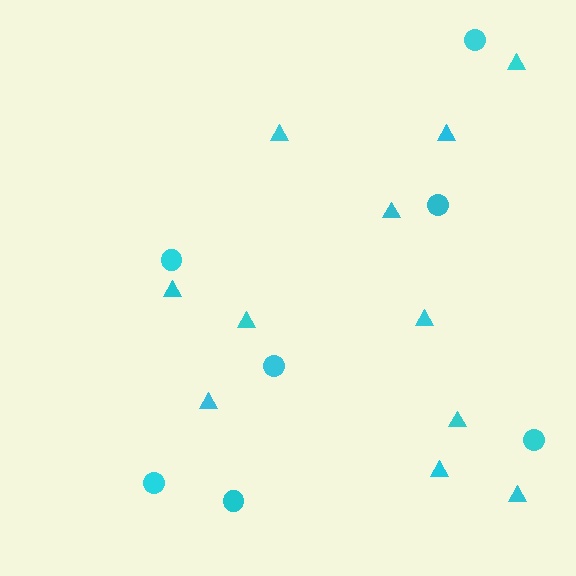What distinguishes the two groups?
There are 2 groups: one group of triangles (11) and one group of circles (7).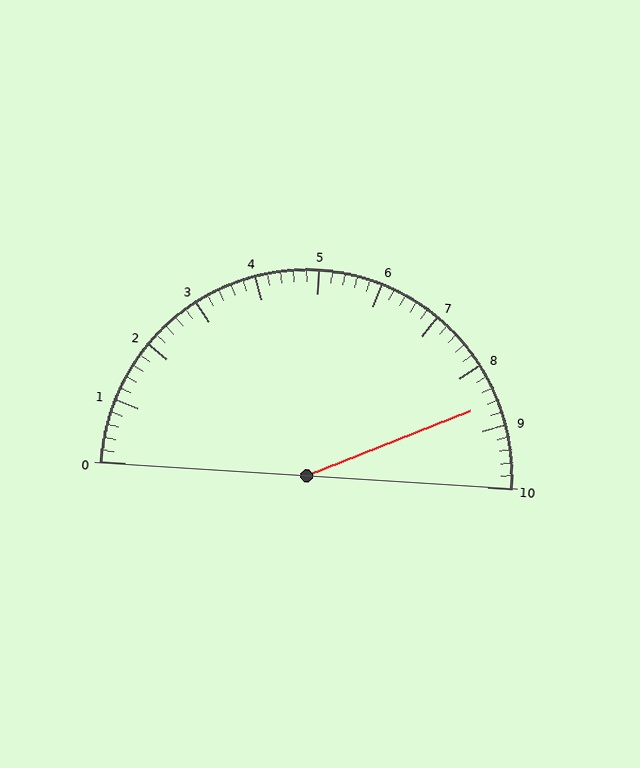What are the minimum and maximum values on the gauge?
The gauge ranges from 0 to 10.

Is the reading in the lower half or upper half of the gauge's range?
The reading is in the upper half of the range (0 to 10).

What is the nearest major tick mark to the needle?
The nearest major tick mark is 9.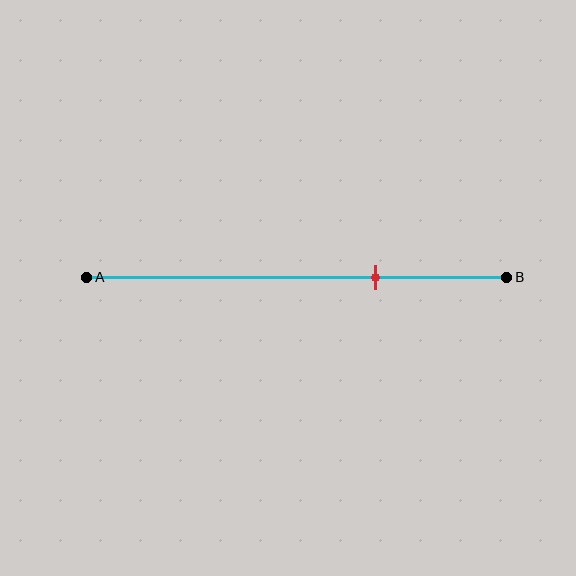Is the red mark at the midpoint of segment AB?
No, the mark is at about 70% from A, not at the 50% midpoint.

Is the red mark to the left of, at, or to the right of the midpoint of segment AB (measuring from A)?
The red mark is to the right of the midpoint of segment AB.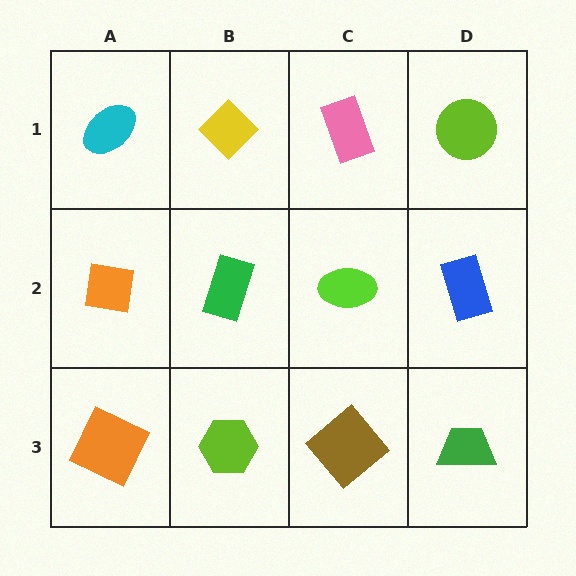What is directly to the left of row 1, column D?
A pink rectangle.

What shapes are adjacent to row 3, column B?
A green rectangle (row 2, column B), an orange square (row 3, column A), a brown diamond (row 3, column C).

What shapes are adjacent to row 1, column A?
An orange square (row 2, column A), a yellow diamond (row 1, column B).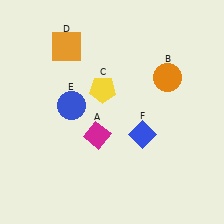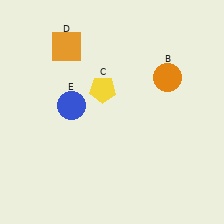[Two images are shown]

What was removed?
The blue diamond (F), the magenta diamond (A) were removed in Image 2.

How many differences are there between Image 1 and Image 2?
There are 2 differences between the two images.